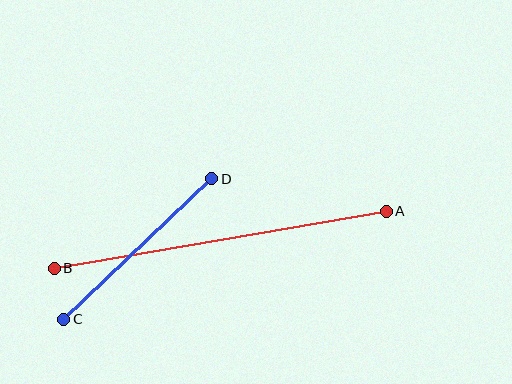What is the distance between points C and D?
The distance is approximately 204 pixels.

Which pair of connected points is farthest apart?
Points A and B are farthest apart.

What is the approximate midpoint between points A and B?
The midpoint is at approximately (220, 240) pixels.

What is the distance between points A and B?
The distance is approximately 337 pixels.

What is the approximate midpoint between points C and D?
The midpoint is at approximately (138, 249) pixels.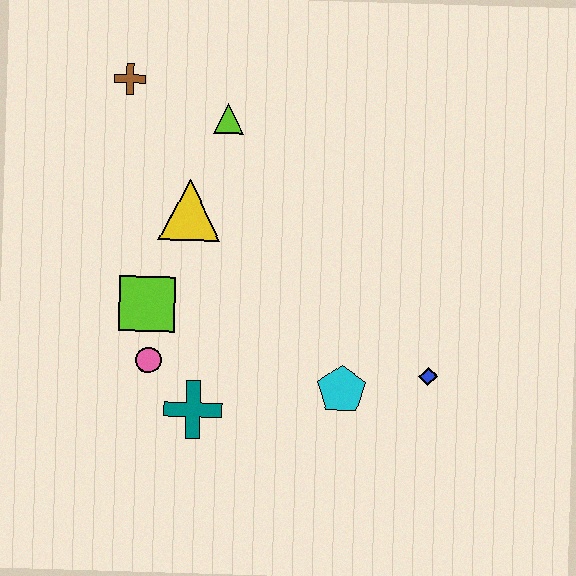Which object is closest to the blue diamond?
The cyan pentagon is closest to the blue diamond.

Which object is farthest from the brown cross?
The blue diamond is farthest from the brown cross.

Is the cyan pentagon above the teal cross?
Yes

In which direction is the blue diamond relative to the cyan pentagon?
The blue diamond is to the right of the cyan pentagon.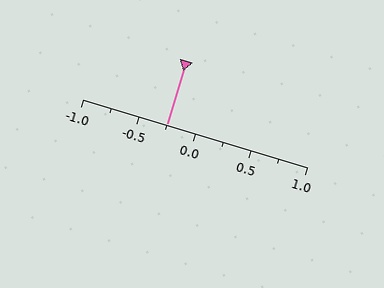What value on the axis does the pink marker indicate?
The marker indicates approximately -0.25.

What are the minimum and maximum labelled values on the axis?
The axis runs from -1.0 to 1.0.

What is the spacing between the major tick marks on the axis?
The major ticks are spaced 0.5 apart.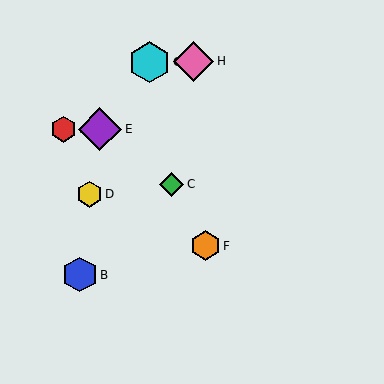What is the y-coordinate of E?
Object E is at y≈129.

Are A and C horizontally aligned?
No, A is at y≈129 and C is at y≈184.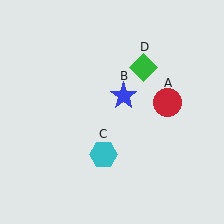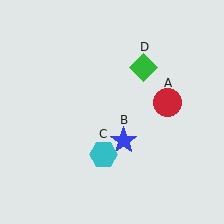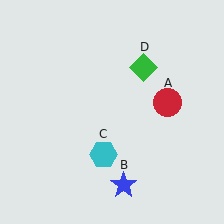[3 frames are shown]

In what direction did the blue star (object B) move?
The blue star (object B) moved down.